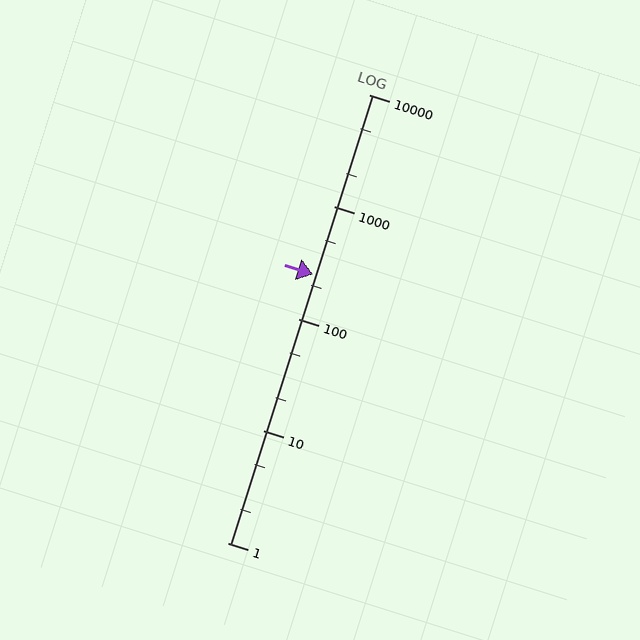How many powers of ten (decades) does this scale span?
The scale spans 4 decades, from 1 to 10000.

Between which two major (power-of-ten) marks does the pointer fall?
The pointer is between 100 and 1000.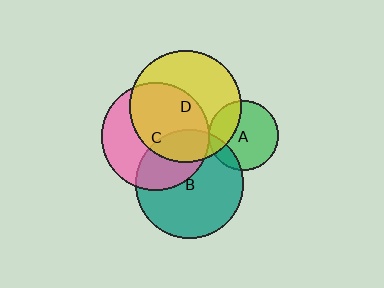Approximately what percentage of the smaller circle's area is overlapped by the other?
Approximately 35%.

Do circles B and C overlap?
Yes.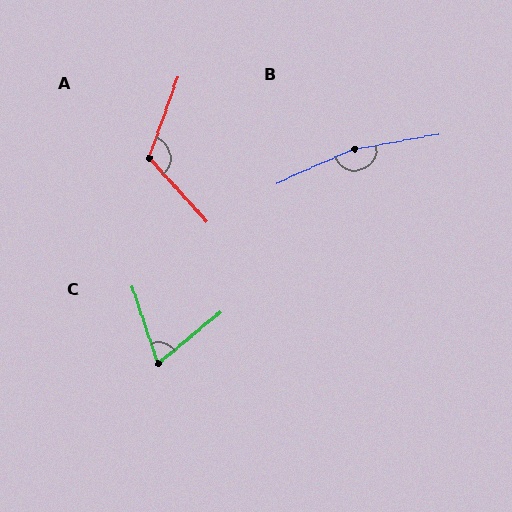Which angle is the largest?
B, at approximately 166 degrees.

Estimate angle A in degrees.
Approximately 118 degrees.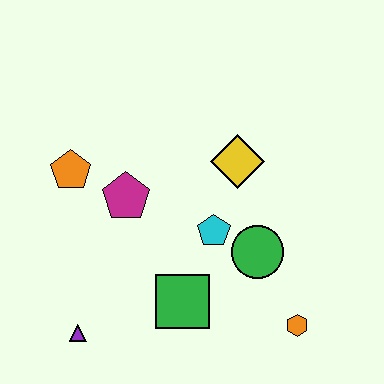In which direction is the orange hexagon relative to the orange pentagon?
The orange hexagon is to the right of the orange pentagon.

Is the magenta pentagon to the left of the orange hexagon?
Yes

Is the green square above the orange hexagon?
Yes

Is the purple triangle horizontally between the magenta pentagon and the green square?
No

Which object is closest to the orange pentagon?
The magenta pentagon is closest to the orange pentagon.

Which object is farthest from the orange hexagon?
The orange pentagon is farthest from the orange hexagon.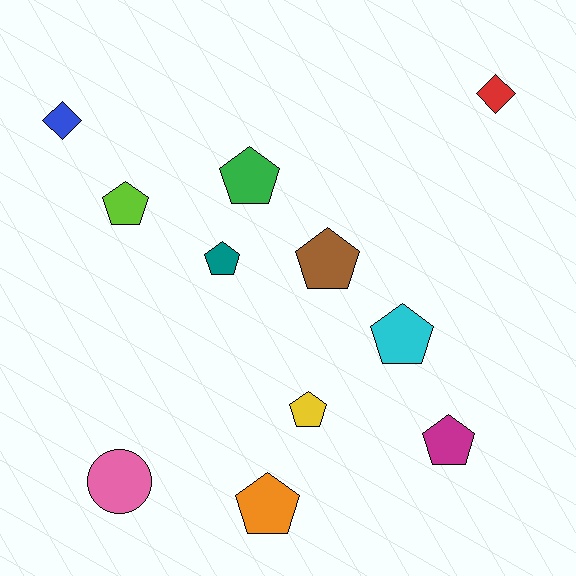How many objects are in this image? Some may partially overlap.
There are 11 objects.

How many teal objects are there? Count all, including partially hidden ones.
There is 1 teal object.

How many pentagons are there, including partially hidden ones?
There are 8 pentagons.